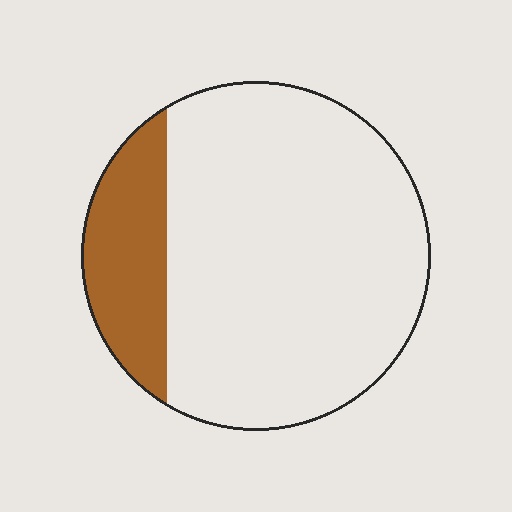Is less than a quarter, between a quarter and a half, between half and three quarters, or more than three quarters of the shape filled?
Less than a quarter.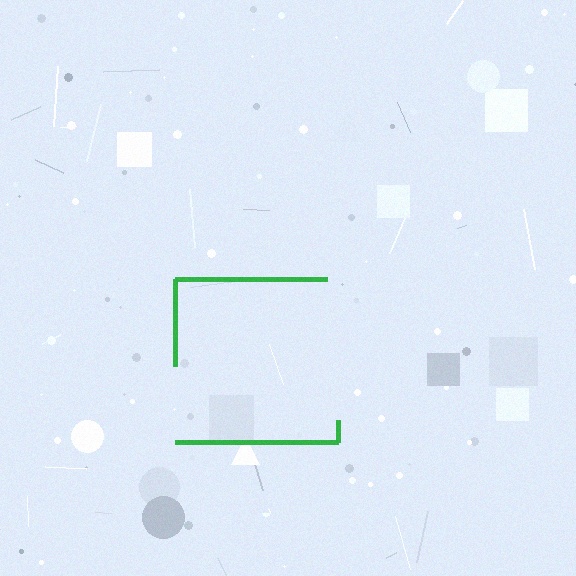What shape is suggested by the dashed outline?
The dashed outline suggests a square.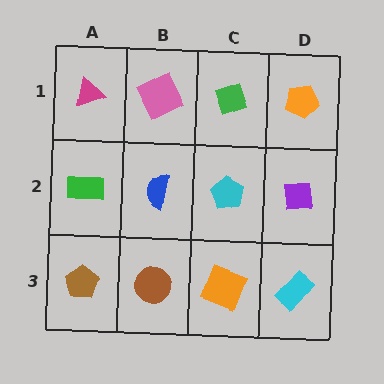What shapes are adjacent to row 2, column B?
A pink square (row 1, column B), a brown circle (row 3, column B), a green rectangle (row 2, column A), a cyan pentagon (row 2, column C).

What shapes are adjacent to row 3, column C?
A cyan pentagon (row 2, column C), a brown circle (row 3, column B), a cyan rectangle (row 3, column D).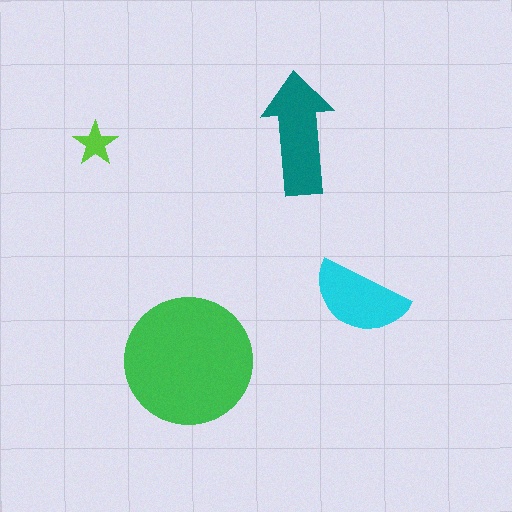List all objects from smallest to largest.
The lime star, the cyan semicircle, the teal arrow, the green circle.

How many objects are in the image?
There are 4 objects in the image.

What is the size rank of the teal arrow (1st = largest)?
2nd.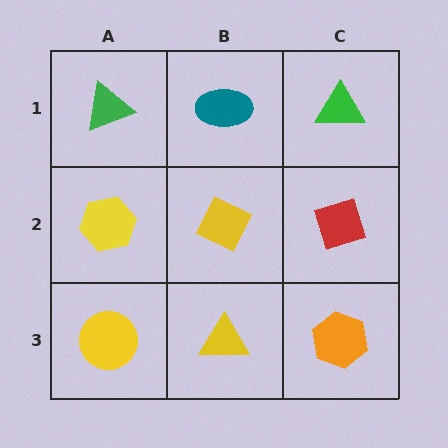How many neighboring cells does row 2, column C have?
3.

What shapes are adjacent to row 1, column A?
A yellow hexagon (row 2, column A), a teal ellipse (row 1, column B).